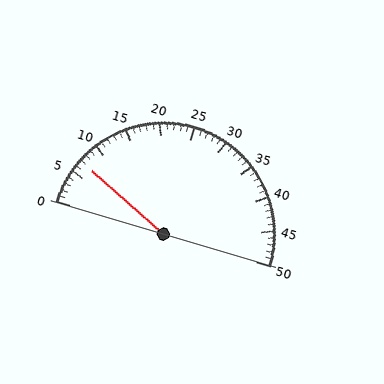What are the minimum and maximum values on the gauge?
The gauge ranges from 0 to 50.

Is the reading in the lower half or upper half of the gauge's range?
The reading is in the lower half of the range (0 to 50).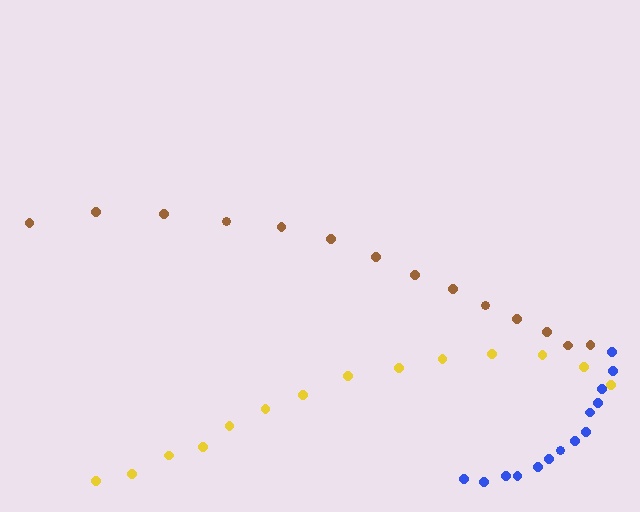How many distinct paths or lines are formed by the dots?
There are 3 distinct paths.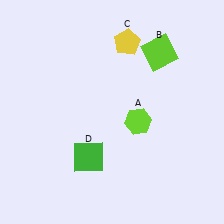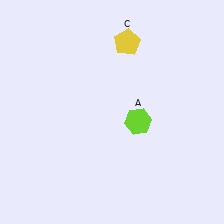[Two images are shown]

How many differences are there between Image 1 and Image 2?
There are 2 differences between the two images.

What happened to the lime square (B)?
The lime square (B) was removed in Image 2. It was in the top-right area of Image 1.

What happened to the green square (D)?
The green square (D) was removed in Image 2. It was in the bottom-left area of Image 1.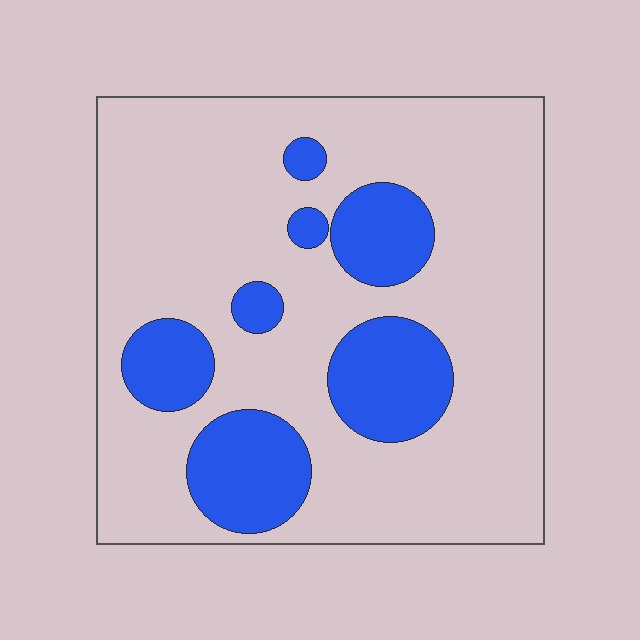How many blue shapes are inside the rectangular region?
7.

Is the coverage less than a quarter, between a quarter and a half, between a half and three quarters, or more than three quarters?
Less than a quarter.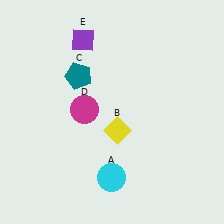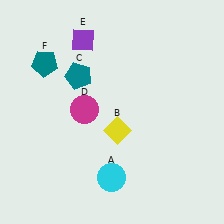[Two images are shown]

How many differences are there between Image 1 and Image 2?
There is 1 difference between the two images.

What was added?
A teal pentagon (F) was added in Image 2.